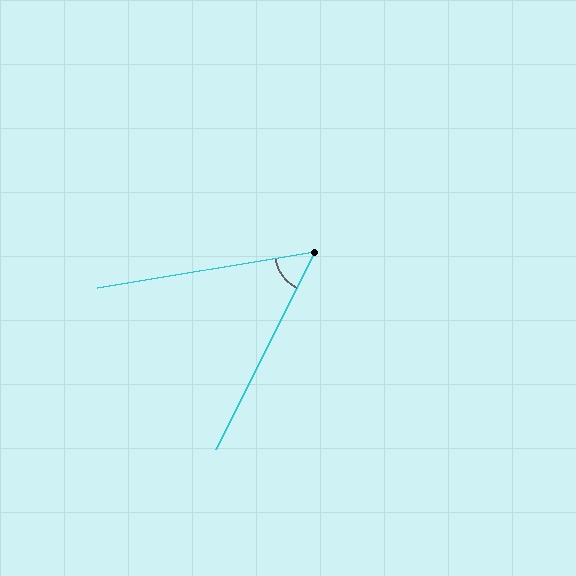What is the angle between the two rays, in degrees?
Approximately 54 degrees.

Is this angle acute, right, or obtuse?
It is acute.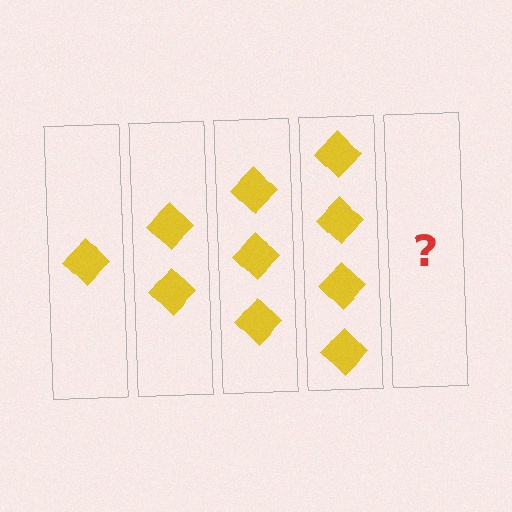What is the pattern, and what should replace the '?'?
The pattern is that each step adds one more diamond. The '?' should be 5 diamonds.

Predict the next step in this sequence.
The next step is 5 diamonds.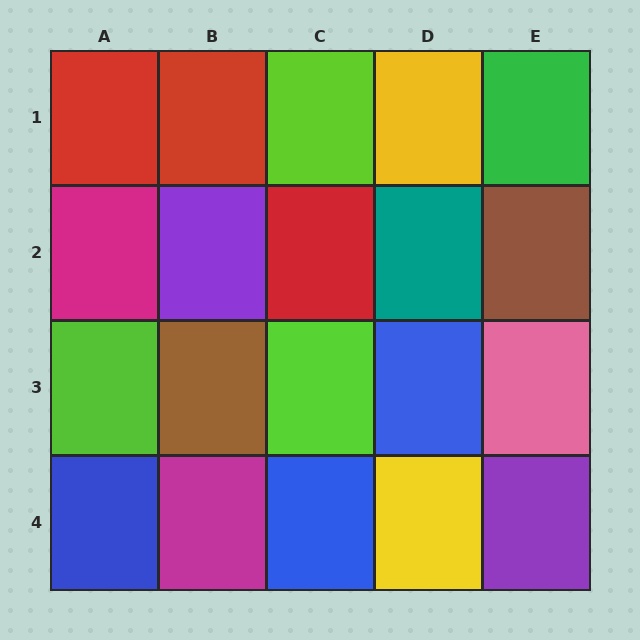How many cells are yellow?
2 cells are yellow.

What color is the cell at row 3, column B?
Brown.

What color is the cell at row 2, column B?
Purple.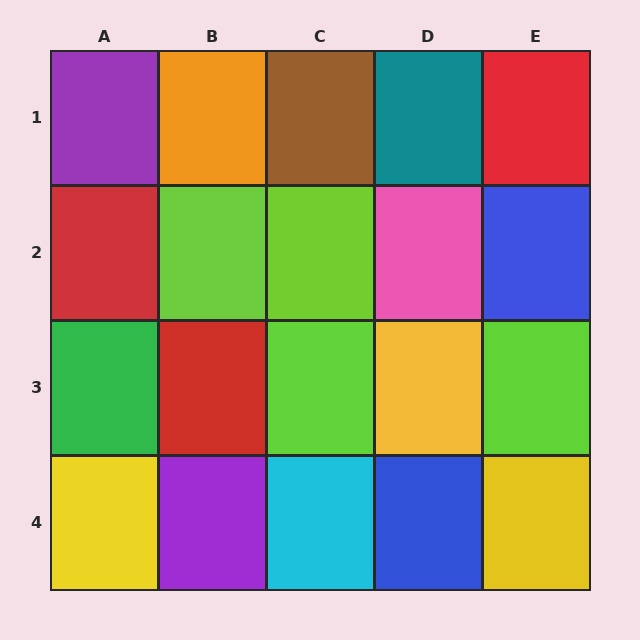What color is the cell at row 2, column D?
Pink.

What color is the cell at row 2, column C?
Lime.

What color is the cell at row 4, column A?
Yellow.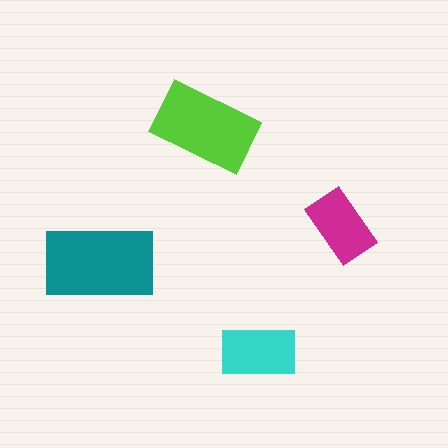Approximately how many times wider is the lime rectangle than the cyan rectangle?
About 1.5 times wider.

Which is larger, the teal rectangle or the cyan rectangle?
The teal one.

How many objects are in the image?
There are 4 objects in the image.